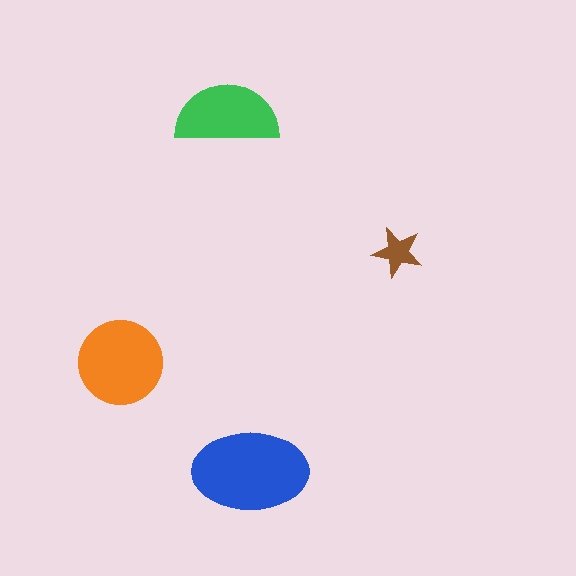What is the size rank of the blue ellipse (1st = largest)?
1st.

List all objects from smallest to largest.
The brown star, the green semicircle, the orange circle, the blue ellipse.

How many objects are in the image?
There are 4 objects in the image.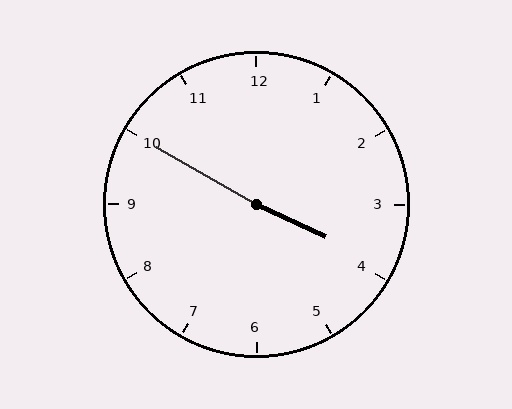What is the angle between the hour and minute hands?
Approximately 175 degrees.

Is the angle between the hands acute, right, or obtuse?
It is obtuse.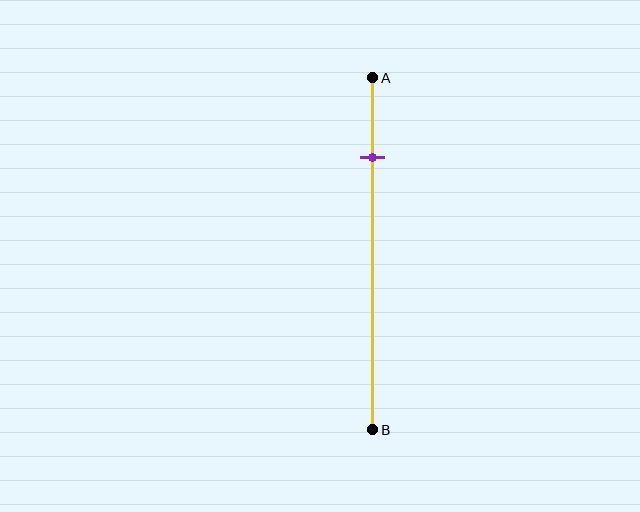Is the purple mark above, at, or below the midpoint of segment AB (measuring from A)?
The purple mark is above the midpoint of segment AB.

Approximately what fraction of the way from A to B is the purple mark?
The purple mark is approximately 25% of the way from A to B.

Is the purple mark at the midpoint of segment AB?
No, the mark is at about 25% from A, not at the 50% midpoint.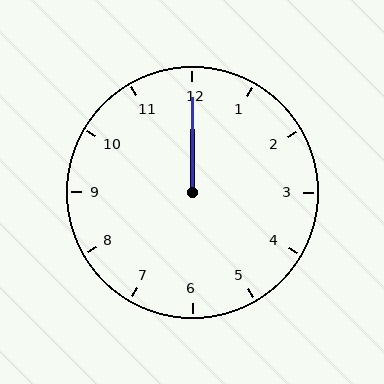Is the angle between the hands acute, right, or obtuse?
It is acute.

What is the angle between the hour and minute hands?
Approximately 0 degrees.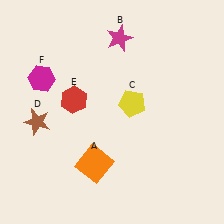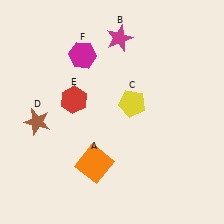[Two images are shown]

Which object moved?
The magenta hexagon (F) moved right.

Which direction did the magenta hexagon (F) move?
The magenta hexagon (F) moved right.